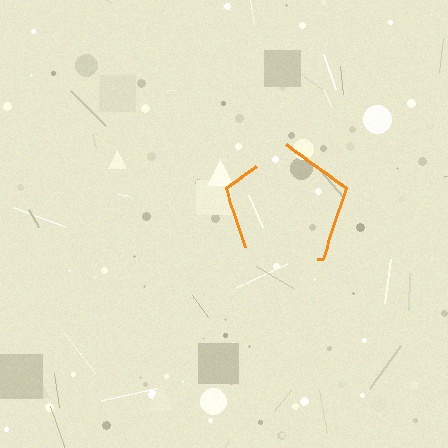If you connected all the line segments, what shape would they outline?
They would outline a pentagon.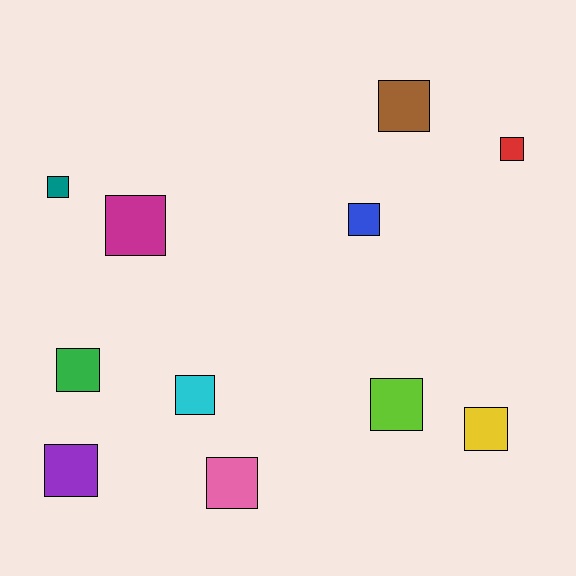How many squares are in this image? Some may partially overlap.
There are 11 squares.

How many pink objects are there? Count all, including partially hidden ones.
There is 1 pink object.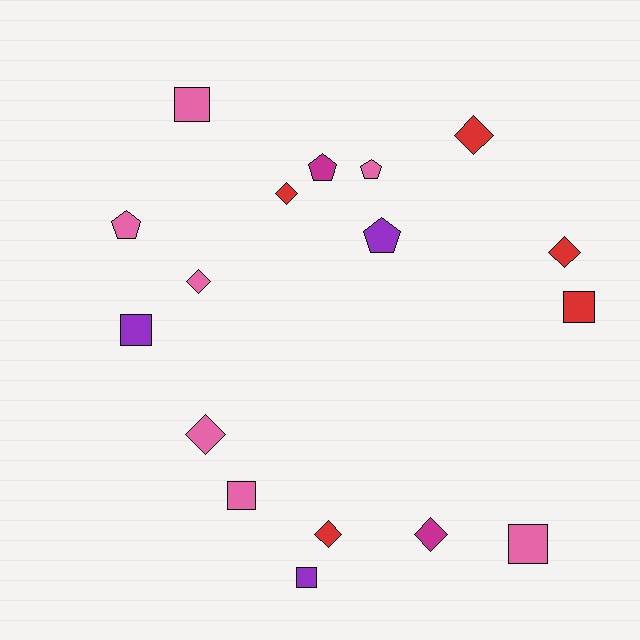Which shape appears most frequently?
Diamond, with 7 objects.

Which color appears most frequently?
Pink, with 7 objects.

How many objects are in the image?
There are 17 objects.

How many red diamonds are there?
There are 4 red diamonds.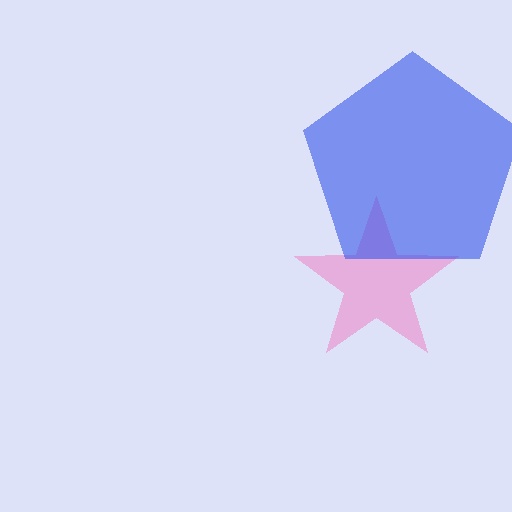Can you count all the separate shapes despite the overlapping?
Yes, there are 2 separate shapes.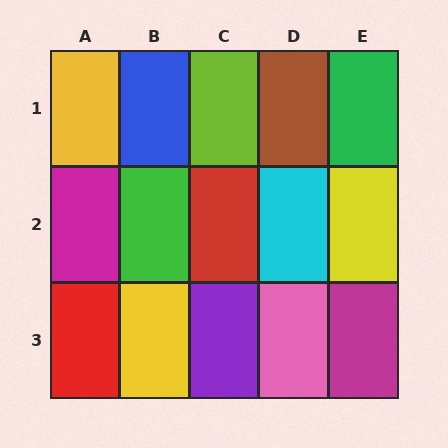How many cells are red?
2 cells are red.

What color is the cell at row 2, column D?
Cyan.